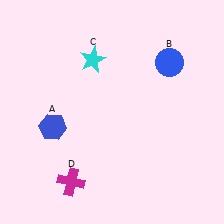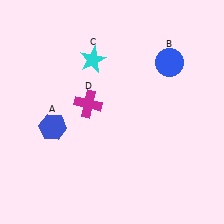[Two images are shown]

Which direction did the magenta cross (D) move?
The magenta cross (D) moved up.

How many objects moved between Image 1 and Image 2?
1 object moved between the two images.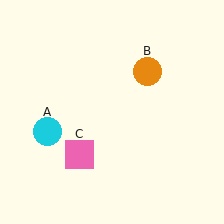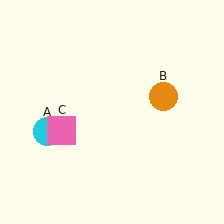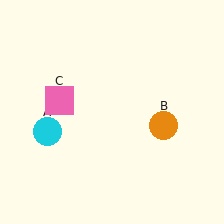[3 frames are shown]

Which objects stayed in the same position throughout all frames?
Cyan circle (object A) remained stationary.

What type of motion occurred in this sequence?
The orange circle (object B), pink square (object C) rotated clockwise around the center of the scene.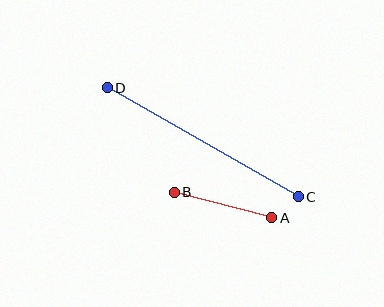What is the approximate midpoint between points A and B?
The midpoint is at approximately (223, 205) pixels.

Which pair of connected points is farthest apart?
Points C and D are farthest apart.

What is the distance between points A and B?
The distance is approximately 101 pixels.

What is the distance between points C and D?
The distance is approximately 220 pixels.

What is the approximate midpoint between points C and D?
The midpoint is at approximately (203, 142) pixels.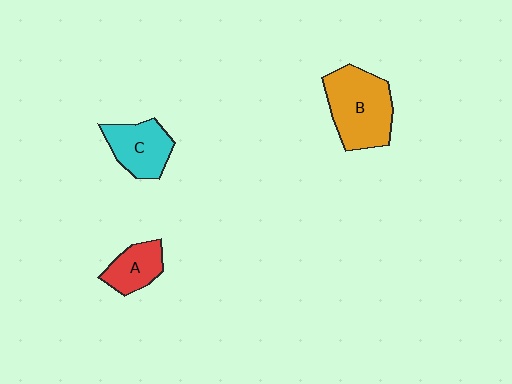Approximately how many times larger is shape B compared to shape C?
Approximately 1.5 times.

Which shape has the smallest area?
Shape A (red).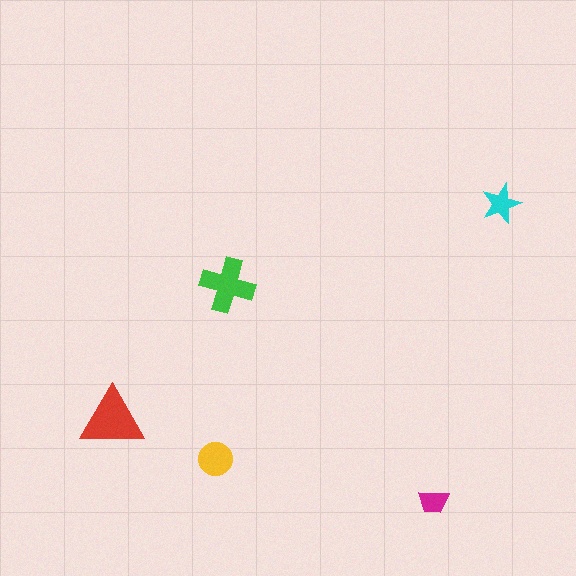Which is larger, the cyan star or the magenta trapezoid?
The cyan star.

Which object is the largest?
The red triangle.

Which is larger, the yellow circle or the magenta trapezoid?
The yellow circle.